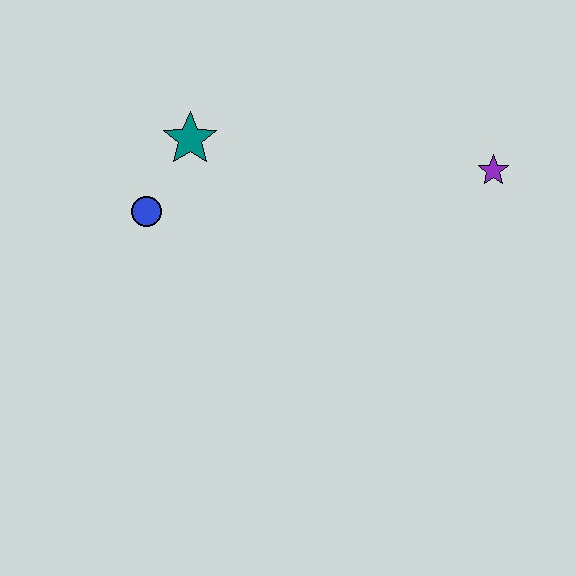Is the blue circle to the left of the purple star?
Yes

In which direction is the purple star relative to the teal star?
The purple star is to the right of the teal star.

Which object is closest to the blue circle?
The teal star is closest to the blue circle.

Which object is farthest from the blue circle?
The purple star is farthest from the blue circle.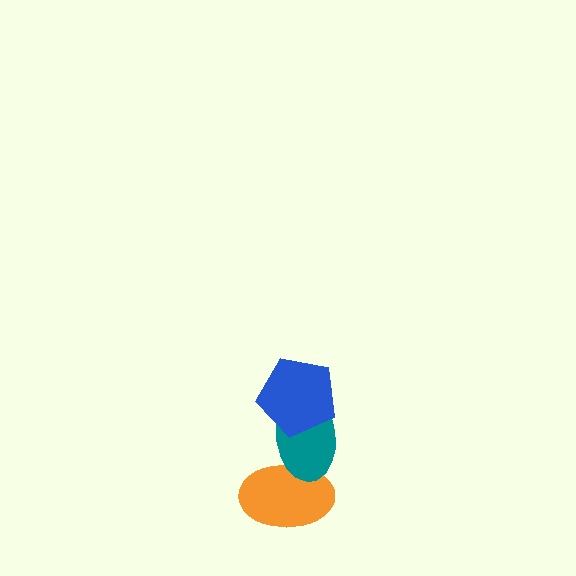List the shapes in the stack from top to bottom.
From top to bottom: the blue pentagon, the teal ellipse, the orange ellipse.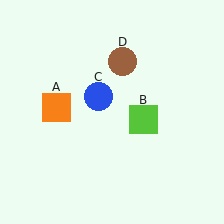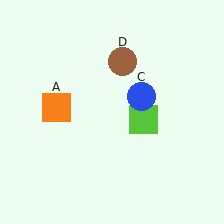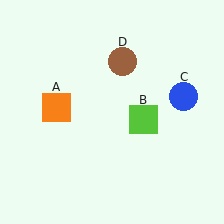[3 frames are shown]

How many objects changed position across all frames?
1 object changed position: blue circle (object C).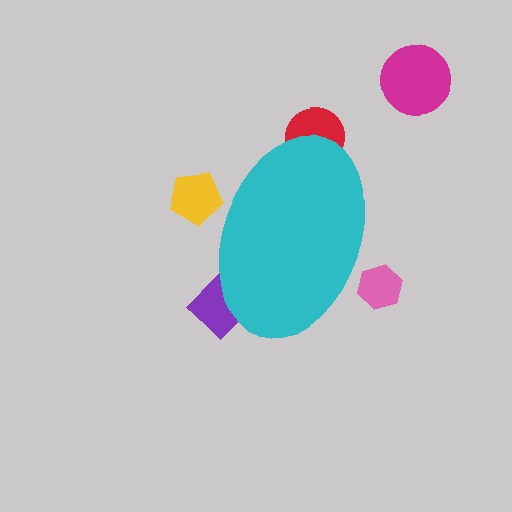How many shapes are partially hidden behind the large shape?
4 shapes are partially hidden.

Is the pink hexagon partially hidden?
Yes, the pink hexagon is partially hidden behind the cyan ellipse.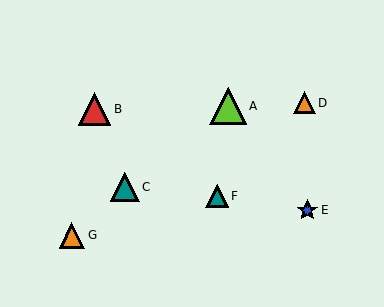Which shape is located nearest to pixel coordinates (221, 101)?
The lime triangle (labeled A) at (228, 106) is nearest to that location.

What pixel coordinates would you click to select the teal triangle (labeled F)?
Click at (217, 196) to select the teal triangle F.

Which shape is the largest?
The lime triangle (labeled A) is the largest.